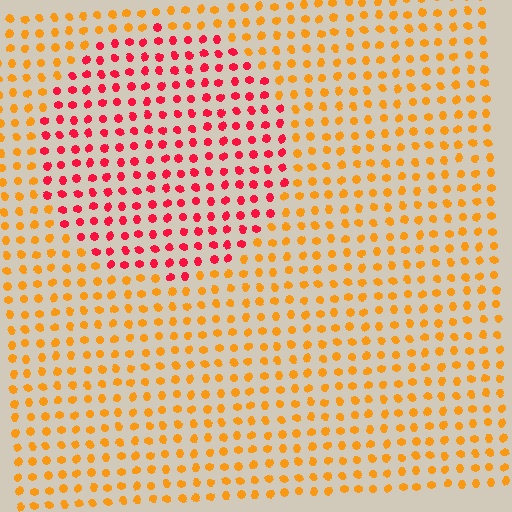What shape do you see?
I see a circle.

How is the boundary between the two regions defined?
The boundary is defined purely by a slight shift in hue (about 47 degrees). Spacing, size, and orientation are identical on both sides.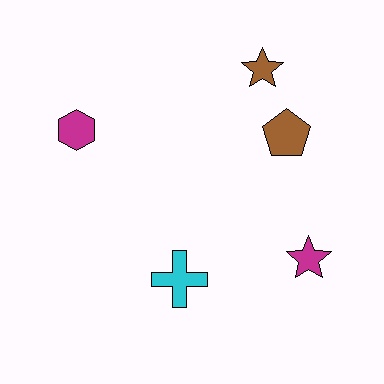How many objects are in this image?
There are 5 objects.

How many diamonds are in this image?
There are no diamonds.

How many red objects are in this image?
There are no red objects.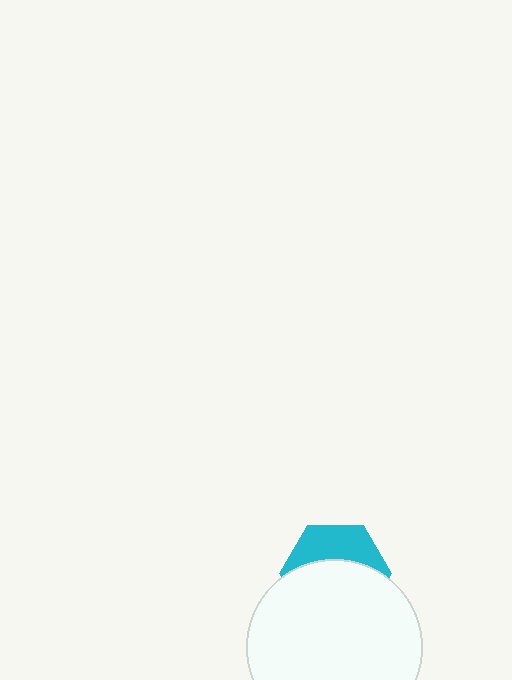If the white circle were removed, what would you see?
You would see the complete cyan hexagon.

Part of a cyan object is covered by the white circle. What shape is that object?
It is a hexagon.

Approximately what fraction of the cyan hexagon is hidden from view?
Roughly 62% of the cyan hexagon is hidden behind the white circle.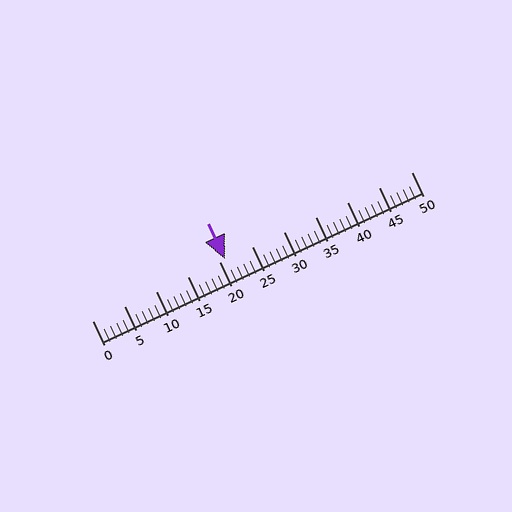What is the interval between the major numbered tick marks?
The major tick marks are spaced 5 units apart.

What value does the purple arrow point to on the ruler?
The purple arrow points to approximately 21.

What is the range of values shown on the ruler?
The ruler shows values from 0 to 50.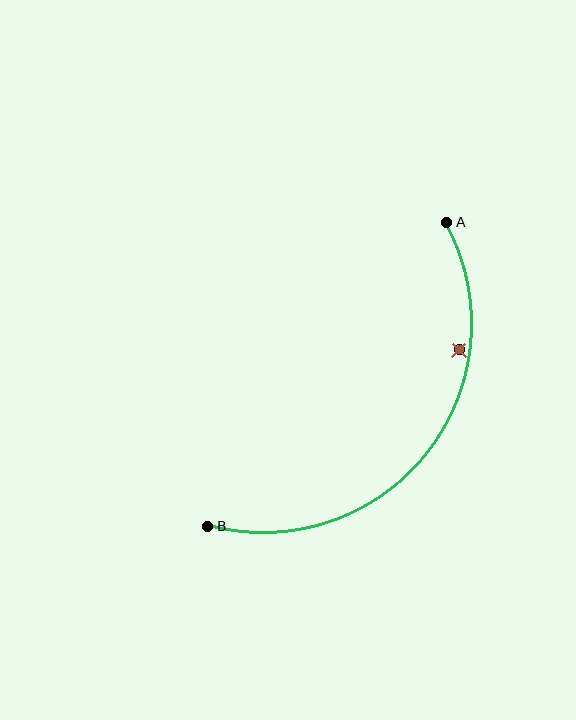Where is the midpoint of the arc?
The arc midpoint is the point on the curve farthest from the straight line joining A and B. It sits below and to the right of that line.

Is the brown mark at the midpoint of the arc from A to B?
No — the brown mark does not lie on the arc at all. It sits slightly inside the curve.